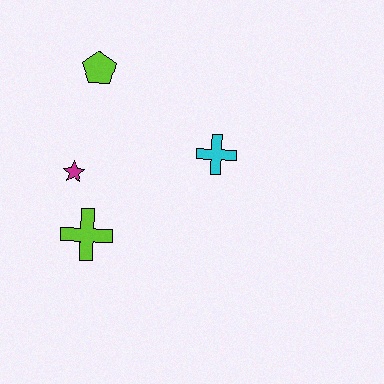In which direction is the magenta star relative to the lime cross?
The magenta star is above the lime cross.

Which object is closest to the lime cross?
The magenta star is closest to the lime cross.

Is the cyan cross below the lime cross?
No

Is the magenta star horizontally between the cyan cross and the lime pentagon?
No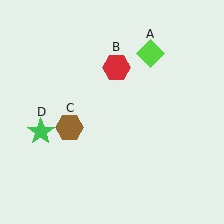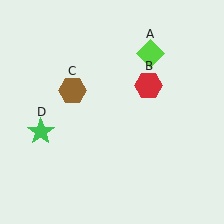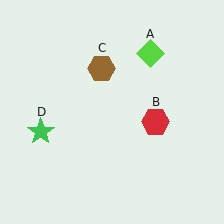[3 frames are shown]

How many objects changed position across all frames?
2 objects changed position: red hexagon (object B), brown hexagon (object C).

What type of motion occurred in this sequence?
The red hexagon (object B), brown hexagon (object C) rotated clockwise around the center of the scene.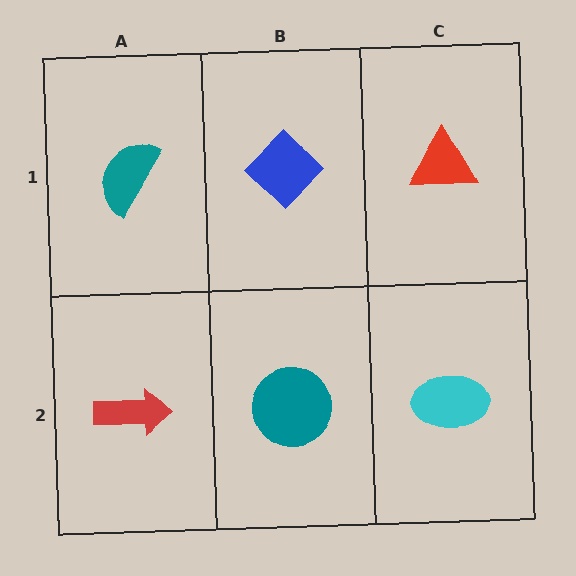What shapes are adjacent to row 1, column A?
A red arrow (row 2, column A), a blue diamond (row 1, column B).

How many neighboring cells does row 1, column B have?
3.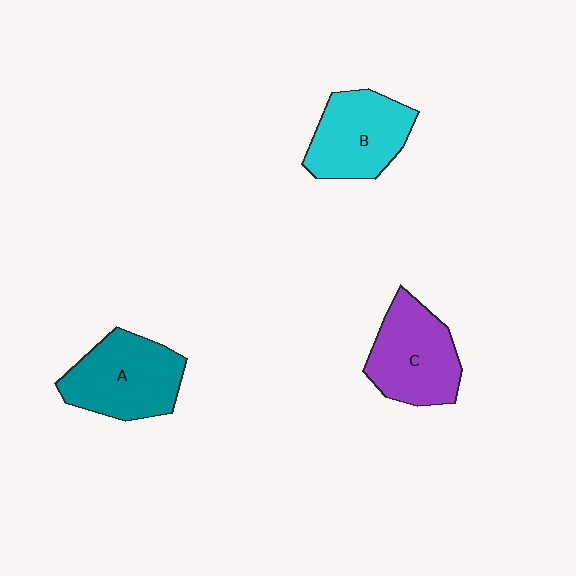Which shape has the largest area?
Shape A (teal).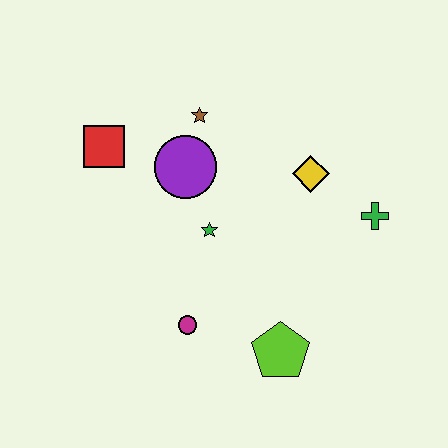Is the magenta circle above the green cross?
No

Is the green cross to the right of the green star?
Yes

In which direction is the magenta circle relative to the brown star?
The magenta circle is below the brown star.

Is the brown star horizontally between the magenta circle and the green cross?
Yes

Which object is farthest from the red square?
The green cross is farthest from the red square.